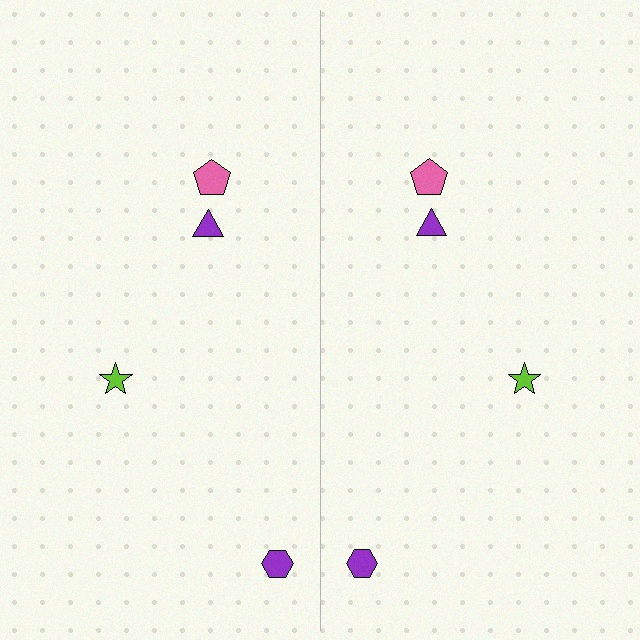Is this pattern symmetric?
Yes, this pattern has bilateral (reflection) symmetry.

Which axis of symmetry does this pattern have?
The pattern has a vertical axis of symmetry running through the center of the image.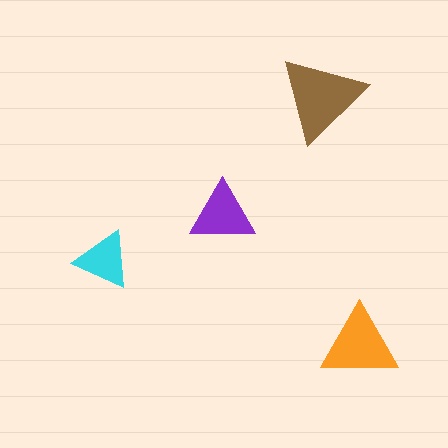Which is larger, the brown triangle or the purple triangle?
The brown one.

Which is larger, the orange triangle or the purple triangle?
The orange one.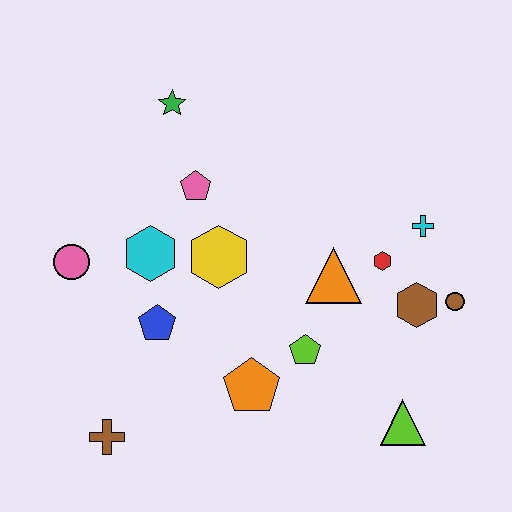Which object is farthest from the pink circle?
The brown circle is farthest from the pink circle.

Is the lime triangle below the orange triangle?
Yes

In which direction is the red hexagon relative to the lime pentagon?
The red hexagon is above the lime pentagon.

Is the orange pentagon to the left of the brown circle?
Yes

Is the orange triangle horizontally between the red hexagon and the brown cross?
Yes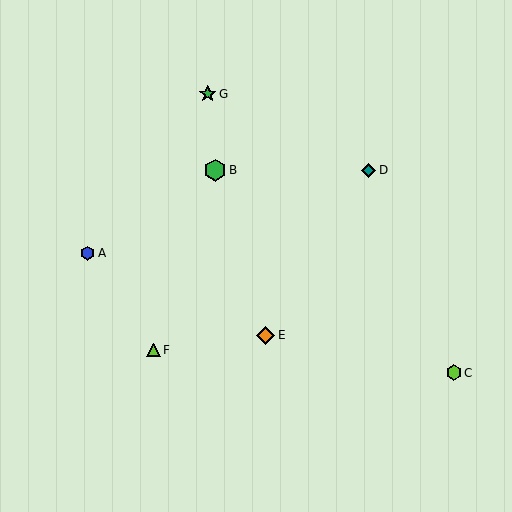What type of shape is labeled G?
Shape G is a green star.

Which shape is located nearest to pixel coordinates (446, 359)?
The lime hexagon (labeled C) at (454, 373) is nearest to that location.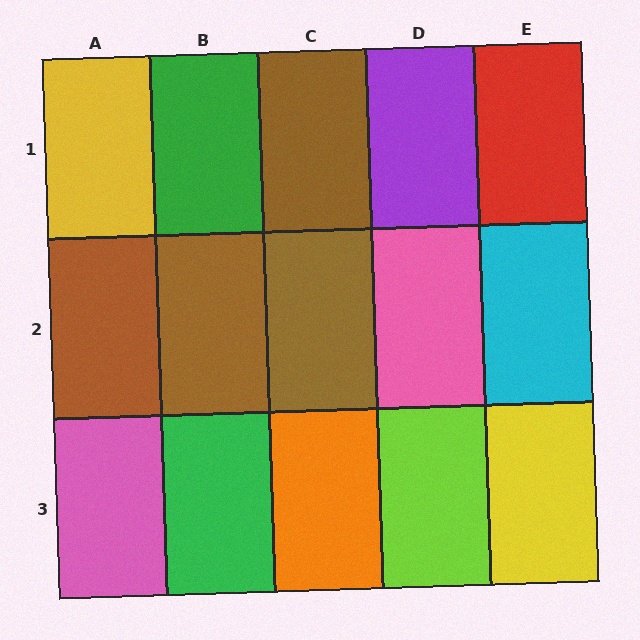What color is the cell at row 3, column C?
Orange.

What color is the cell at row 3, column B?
Green.